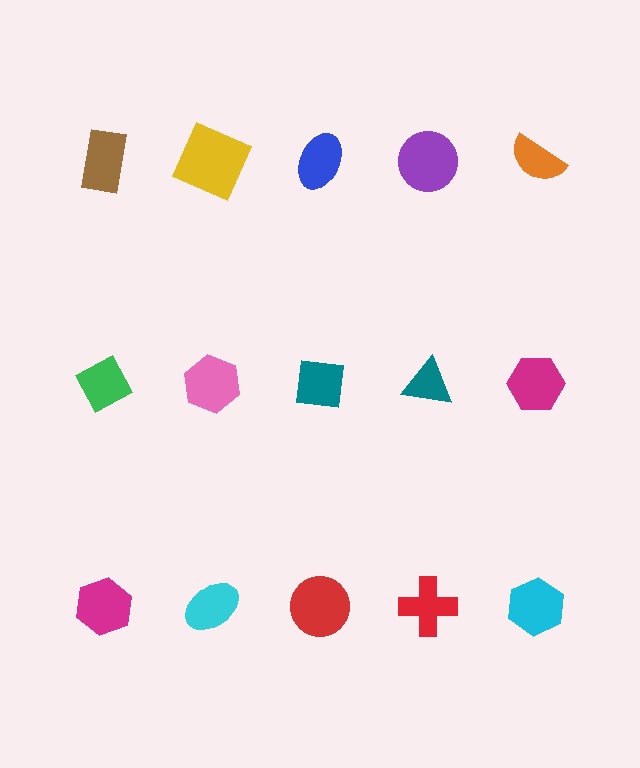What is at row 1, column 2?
A yellow square.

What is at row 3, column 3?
A red circle.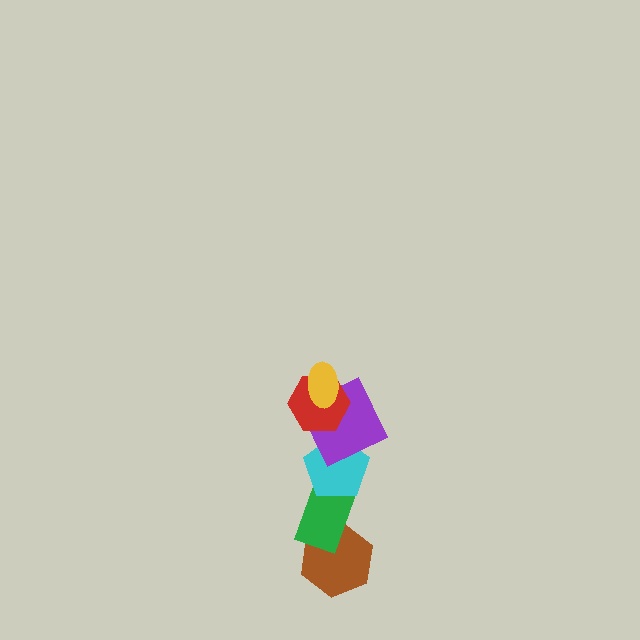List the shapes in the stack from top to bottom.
From top to bottom: the yellow ellipse, the red hexagon, the purple square, the cyan pentagon, the green rectangle, the brown hexagon.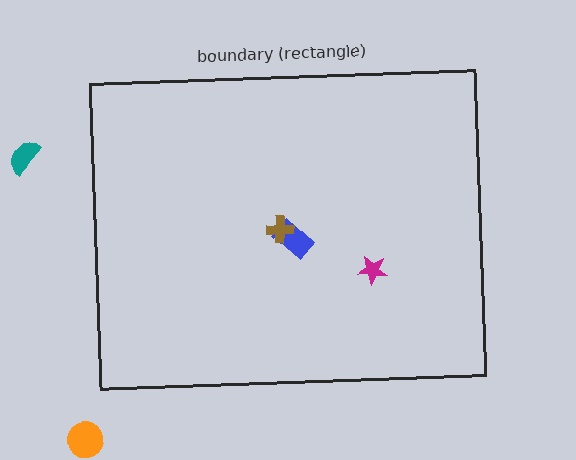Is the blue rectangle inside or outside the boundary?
Inside.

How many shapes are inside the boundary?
3 inside, 2 outside.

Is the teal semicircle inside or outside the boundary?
Outside.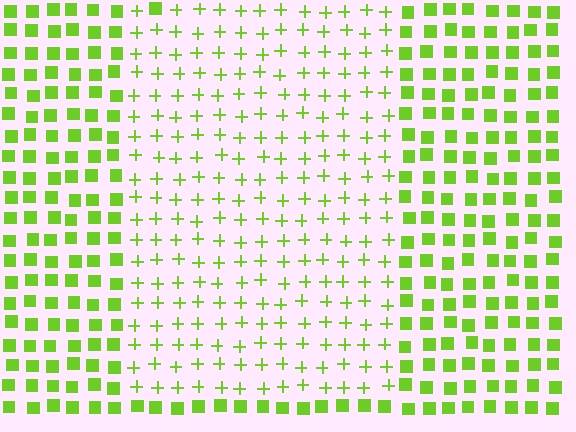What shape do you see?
I see a rectangle.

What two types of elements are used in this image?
The image uses plus signs inside the rectangle region and squares outside it.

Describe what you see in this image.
The image is filled with small lime elements arranged in a uniform grid. A rectangle-shaped region contains plus signs, while the surrounding area contains squares. The boundary is defined purely by the change in element shape.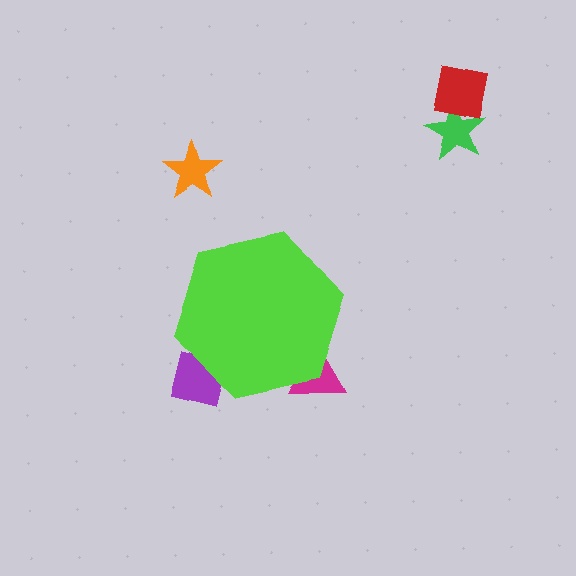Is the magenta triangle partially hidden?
Yes, the magenta triangle is partially hidden behind the lime hexagon.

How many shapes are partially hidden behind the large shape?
2 shapes are partially hidden.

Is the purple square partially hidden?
Yes, the purple square is partially hidden behind the lime hexagon.